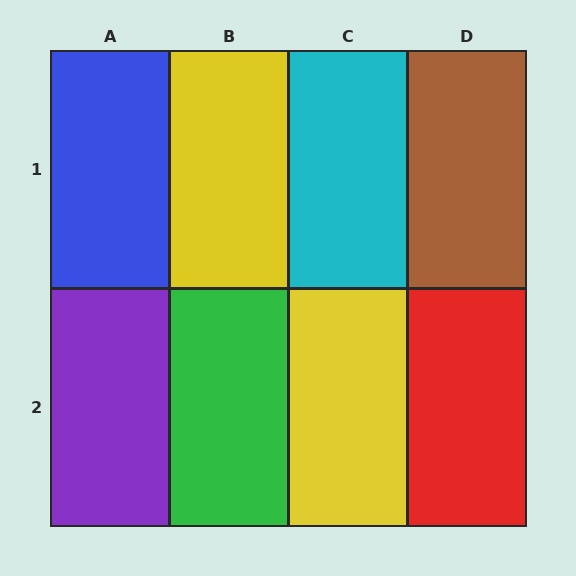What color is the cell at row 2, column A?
Purple.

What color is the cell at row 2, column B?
Green.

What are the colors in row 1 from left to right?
Blue, yellow, cyan, brown.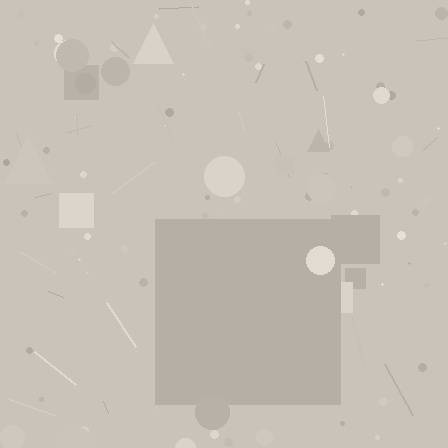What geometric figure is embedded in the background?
A square is embedded in the background.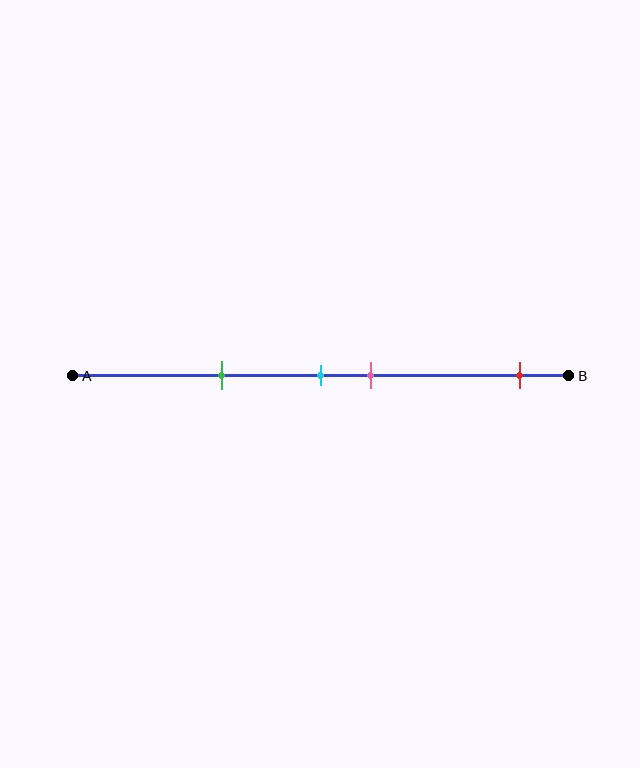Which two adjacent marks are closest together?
The cyan and pink marks are the closest adjacent pair.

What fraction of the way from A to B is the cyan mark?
The cyan mark is approximately 50% (0.5) of the way from A to B.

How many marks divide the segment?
There are 4 marks dividing the segment.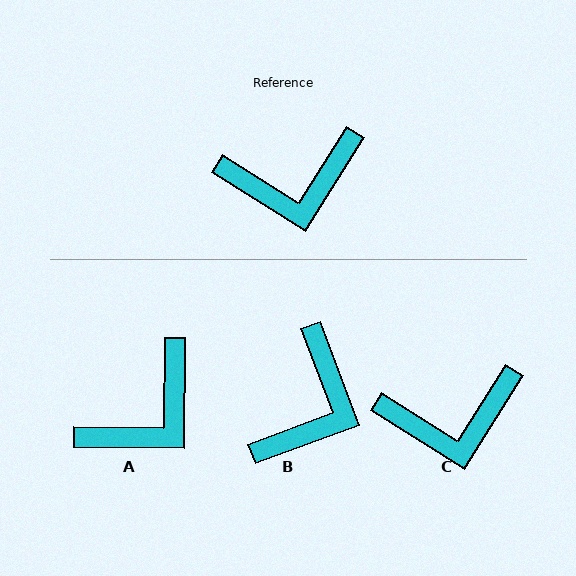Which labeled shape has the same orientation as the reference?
C.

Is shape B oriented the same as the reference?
No, it is off by about 52 degrees.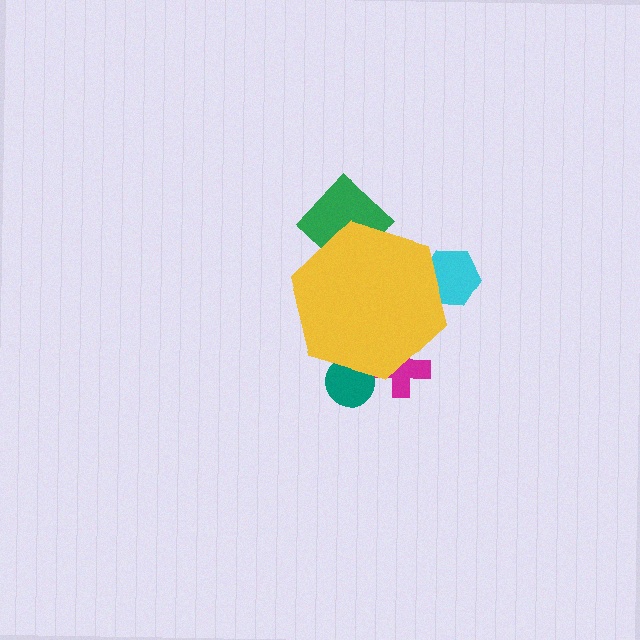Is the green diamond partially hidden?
Yes, the green diamond is partially hidden behind the yellow hexagon.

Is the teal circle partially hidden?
Yes, the teal circle is partially hidden behind the yellow hexagon.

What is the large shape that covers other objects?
A yellow hexagon.